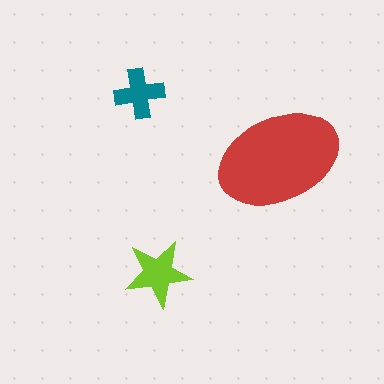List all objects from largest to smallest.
The red ellipse, the lime star, the teal cross.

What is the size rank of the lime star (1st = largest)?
2nd.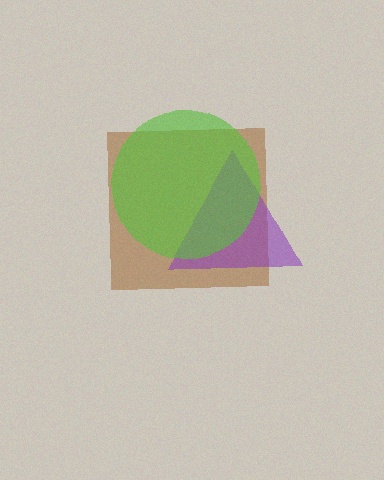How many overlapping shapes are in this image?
There are 3 overlapping shapes in the image.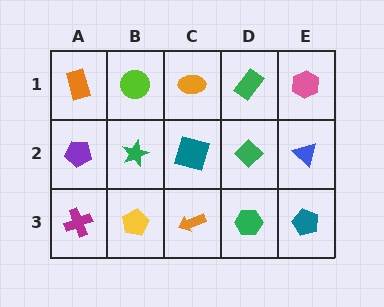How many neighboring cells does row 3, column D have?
3.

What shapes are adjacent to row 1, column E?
A blue triangle (row 2, column E), a green rectangle (row 1, column D).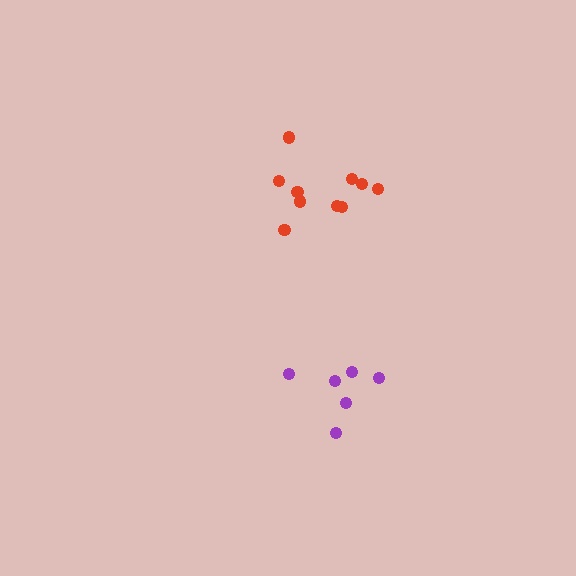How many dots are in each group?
Group 1: 6 dots, Group 2: 10 dots (16 total).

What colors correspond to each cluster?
The clusters are colored: purple, red.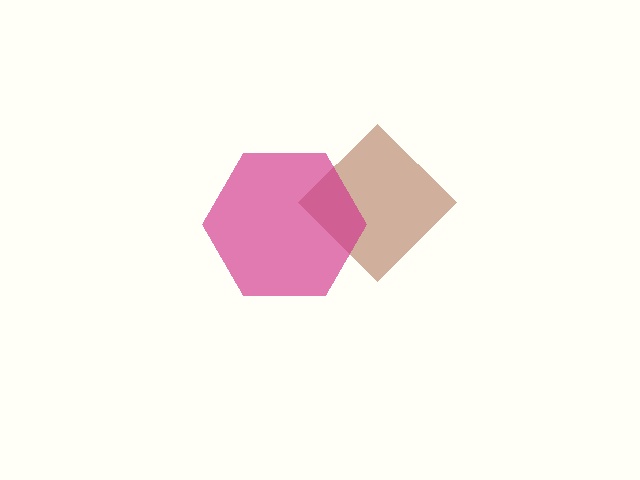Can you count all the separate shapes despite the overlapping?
Yes, there are 2 separate shapes.